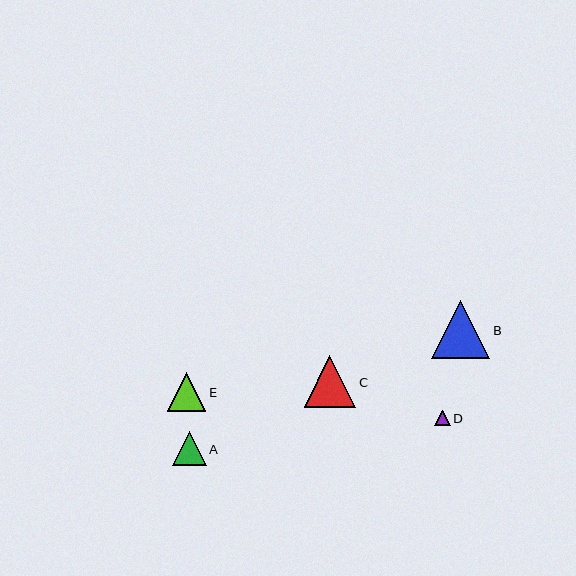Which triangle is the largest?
Triangle B is the largest with a size of approximately 58 pixels.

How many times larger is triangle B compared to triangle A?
Triangle B is approximately 1.7 times the size of triangle A.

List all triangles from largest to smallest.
From largest to smallest: B, C, E, A, D.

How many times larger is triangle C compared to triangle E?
Triangle C is approximately 1.3 times the size of triangle E.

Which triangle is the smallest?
Triangle D is the smallest with a size of approximately 16 pixels.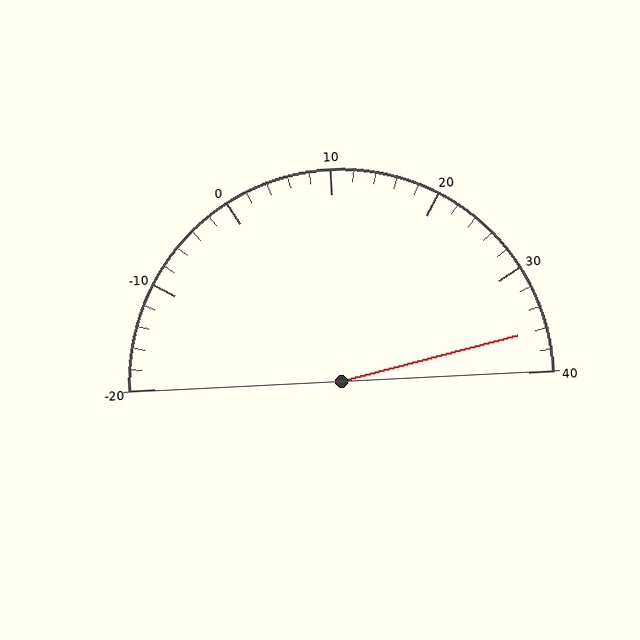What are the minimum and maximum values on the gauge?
The gauge ranges from -20 to 40.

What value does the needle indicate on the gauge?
The needle indicates approximately 36.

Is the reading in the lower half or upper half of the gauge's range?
The reading is in the upper half of the range (-20 to 40).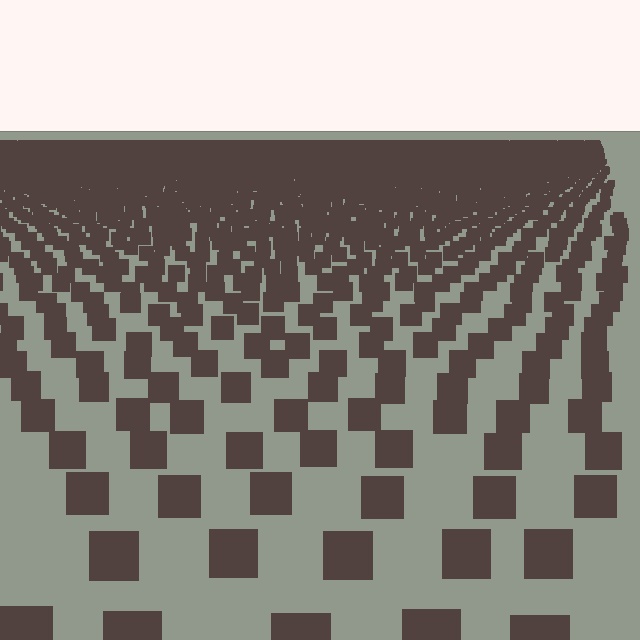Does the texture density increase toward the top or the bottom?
Density increases toward the top.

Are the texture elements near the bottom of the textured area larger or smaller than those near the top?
Larger. Near the bottom, elements are closer to the viewer and appear at a bigger on-screen size.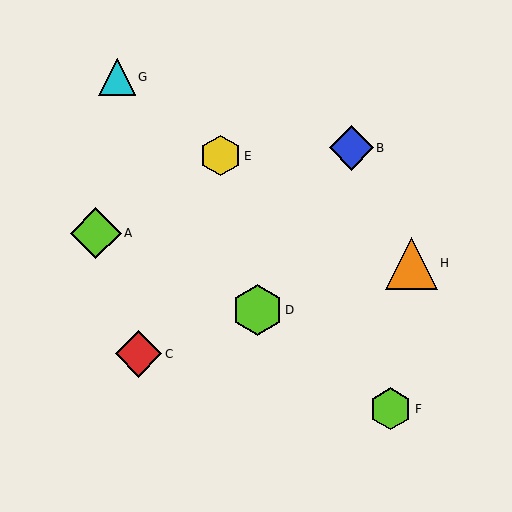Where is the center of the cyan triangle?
The center of the cyan triangle is at (117, 77).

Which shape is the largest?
The orange triangle (labeled H) is the largest.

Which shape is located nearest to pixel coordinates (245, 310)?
The lime hexagon (labeled D) at (257, 310) is nearest to that location.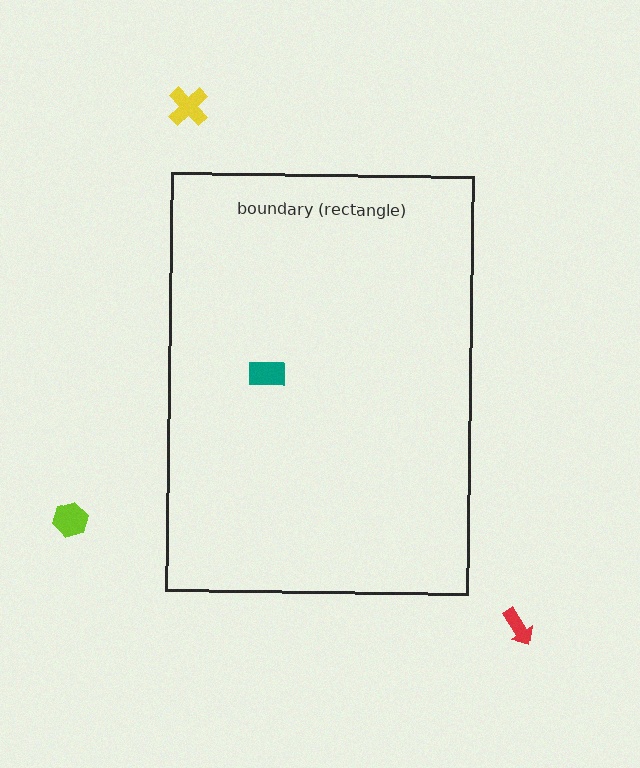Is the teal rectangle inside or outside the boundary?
Inside.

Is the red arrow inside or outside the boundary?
Outside.